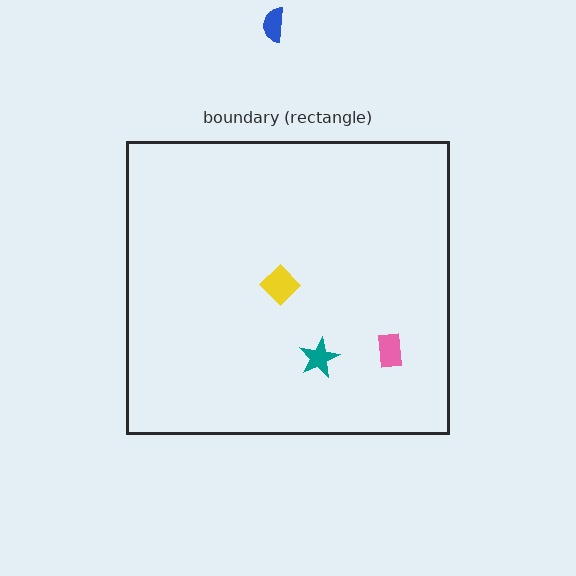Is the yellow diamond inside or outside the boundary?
Inside.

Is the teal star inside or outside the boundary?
Inside.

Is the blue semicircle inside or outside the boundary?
Outside.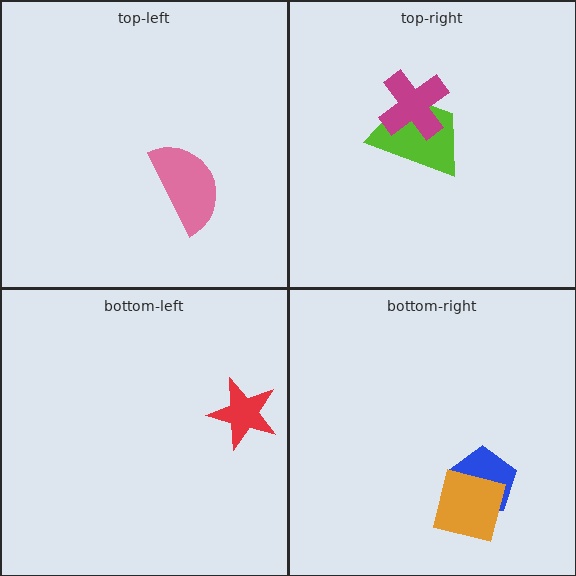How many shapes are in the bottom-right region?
2.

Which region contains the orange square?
The bottom-right region.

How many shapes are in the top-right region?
2.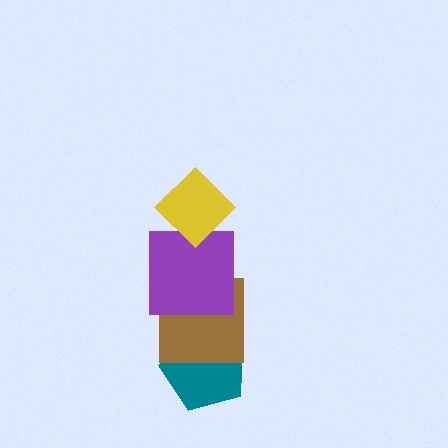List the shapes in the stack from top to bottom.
From top to bottom: the yellow diamond, the purple square, the brown square, the teal pentagon.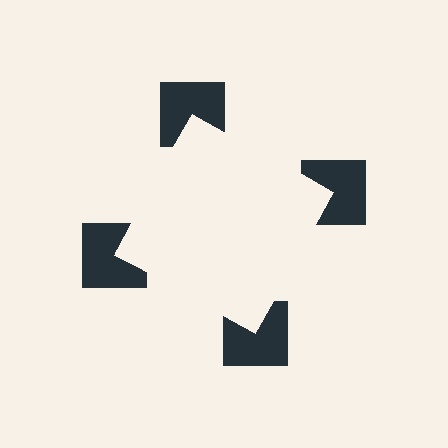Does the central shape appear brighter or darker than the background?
It typically appears slightly brighter than the background, even though no actual brightness change is drawn.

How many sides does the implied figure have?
4 sides.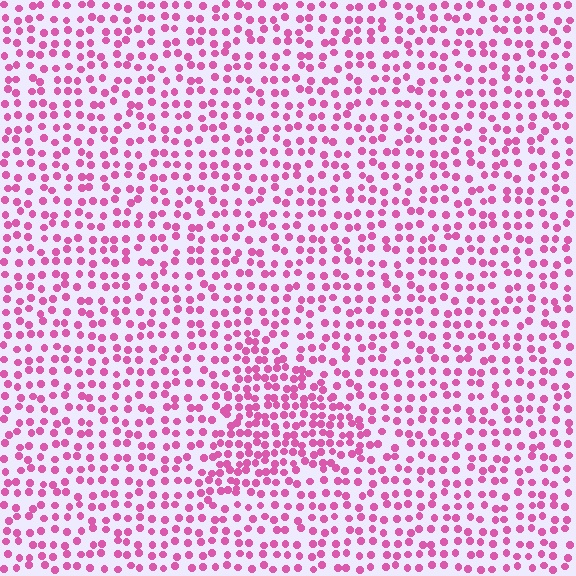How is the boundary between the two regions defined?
The boundary is defined by a change in element density (approximately 1.7x ratio). All elements are the same color, size, and shape.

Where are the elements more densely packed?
The elements are more densely packed inside the triangle boundary.